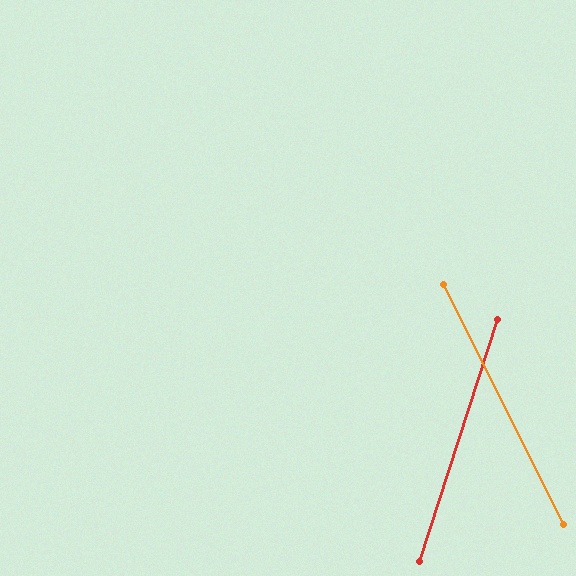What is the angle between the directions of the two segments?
Approximately 44 degrees.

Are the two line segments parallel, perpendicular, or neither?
Neither parallel nor perpendicular — they differ by about 44°.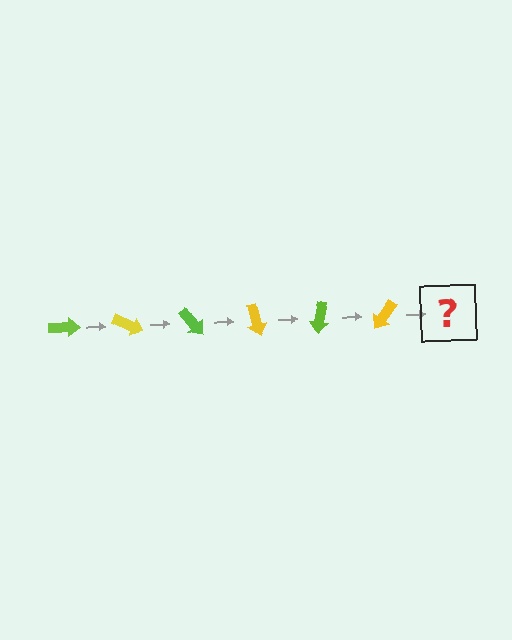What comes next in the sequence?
The next element should be a lime arrow, rotated 150 degrees from the start.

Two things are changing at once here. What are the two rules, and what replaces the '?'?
The two rules are that it rotates 25 degrees each step and the color cycles through lime and yellow. The '?' should be a lime arrow, rotated 150 degrees from the start.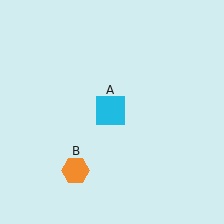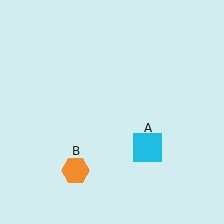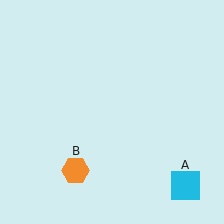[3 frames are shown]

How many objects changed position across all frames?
1 object changed position: cyan square (object A).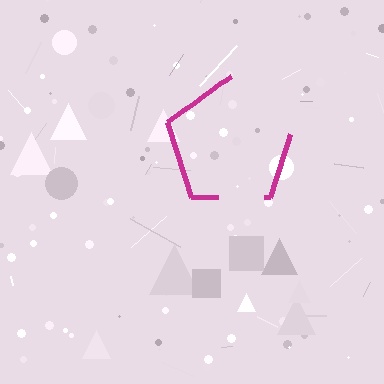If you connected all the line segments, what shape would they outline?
They would outline a pentagon.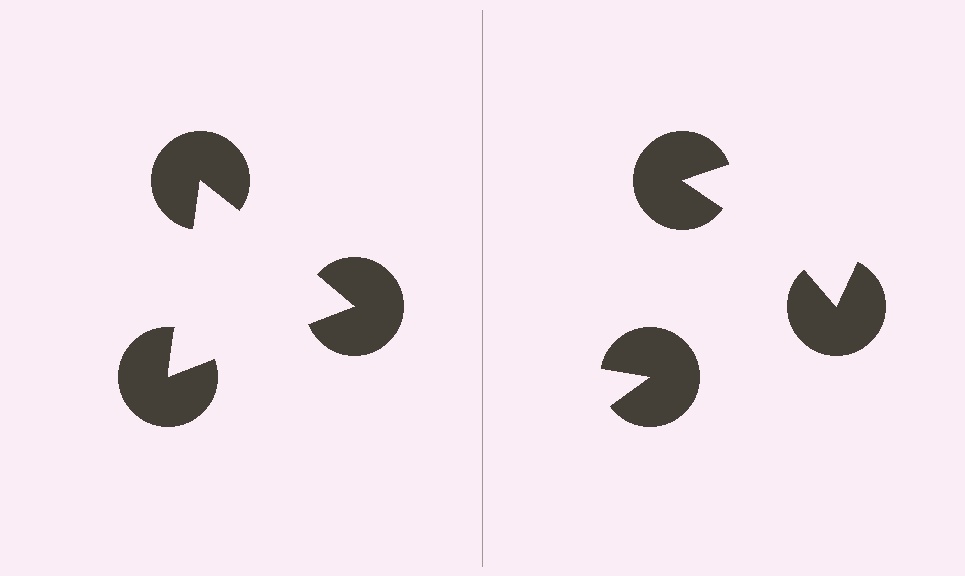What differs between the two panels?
The pac-man discs are positioned identically on both sides; only the wedge orientations differ. On the left they align to a triangle; on the right they are misaligned.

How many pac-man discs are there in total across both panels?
6 — 3 on each side.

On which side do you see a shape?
An illusory triangle appears on the left side. On the right side the wedge cuts are rotated, so no coherent shape forms.